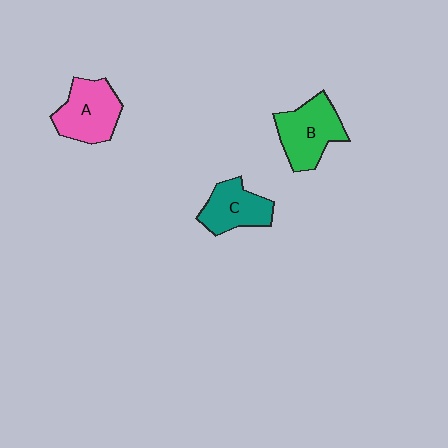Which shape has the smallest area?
Shape C (teal).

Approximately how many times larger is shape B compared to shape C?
Approximately 1.2 times.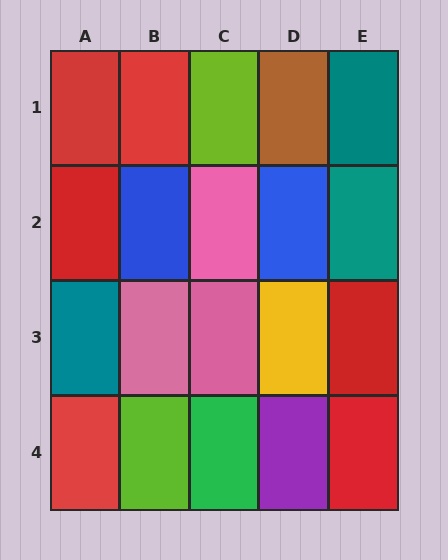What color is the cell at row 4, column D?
Purple.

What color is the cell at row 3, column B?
Pink.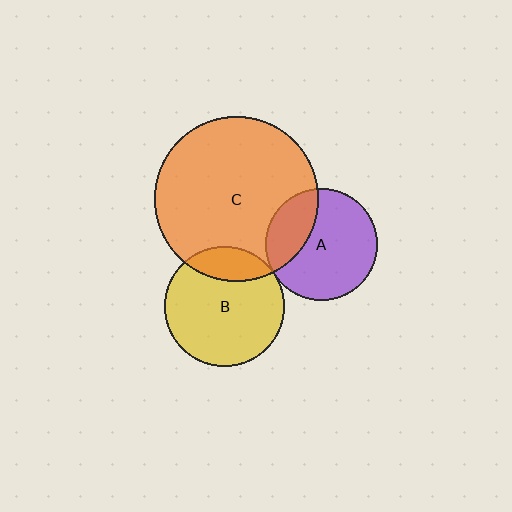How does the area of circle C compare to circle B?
Approximately 1.9 times.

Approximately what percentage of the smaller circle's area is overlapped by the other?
Approximately 20%.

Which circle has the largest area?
Circle C (orange).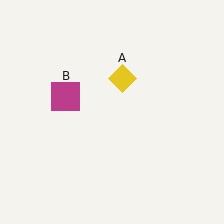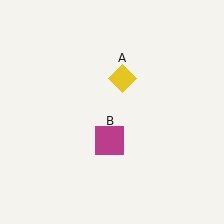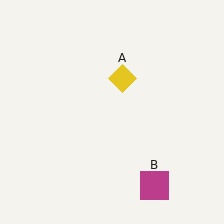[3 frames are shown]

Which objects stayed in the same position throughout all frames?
Yellow diamond (object A) remained stationary.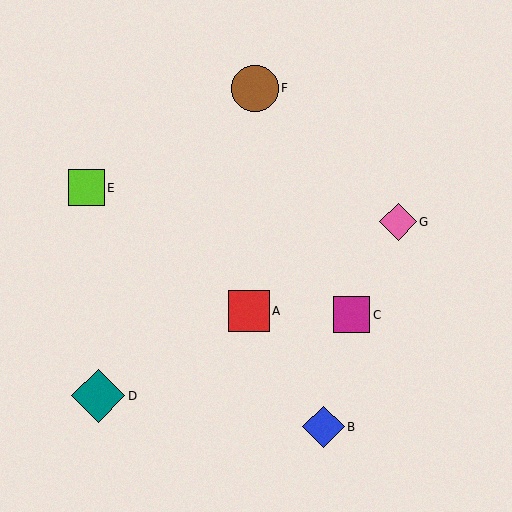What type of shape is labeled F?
Shape F is a brown circle.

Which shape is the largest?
The teal diamond (labeled D) is the largest.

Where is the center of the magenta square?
The center of the magenta square is at (351, 315).